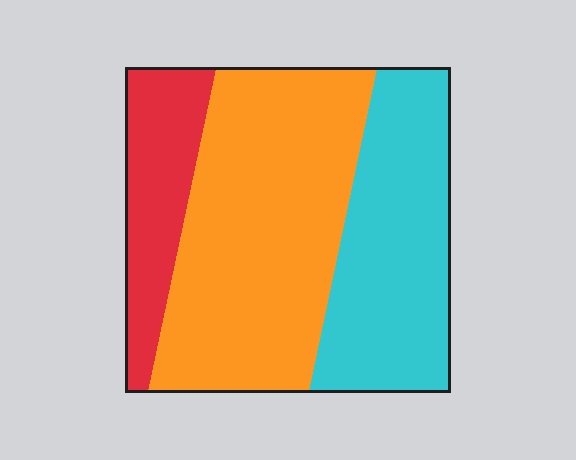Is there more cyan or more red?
Cyan.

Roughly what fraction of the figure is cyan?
Cyan takes up about one third (1/3) of the figure.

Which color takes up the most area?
Orange, at roughly 50%.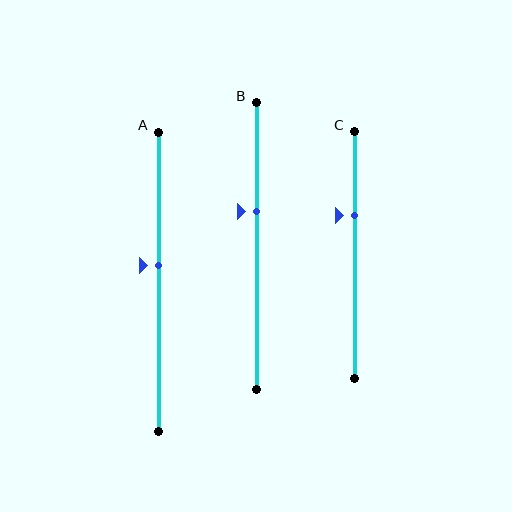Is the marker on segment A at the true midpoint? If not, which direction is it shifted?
No, the marker on segment A is shifted upward by about 6% of the segment length.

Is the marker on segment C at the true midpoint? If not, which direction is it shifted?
No, the marker on segment C is shifted upward by about 16% of the segment length.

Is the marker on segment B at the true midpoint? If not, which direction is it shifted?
No, the marker on segment B is shifted upward by about 12% of the segment length.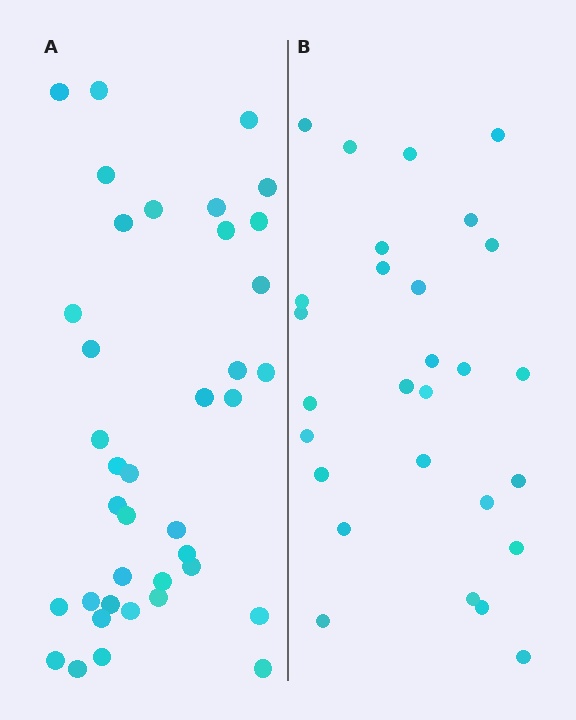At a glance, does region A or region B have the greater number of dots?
Region A (the left region) has more dots.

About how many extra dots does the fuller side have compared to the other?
Region A has roughly 10 or so more dots than region B.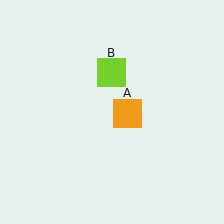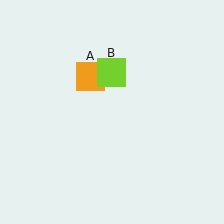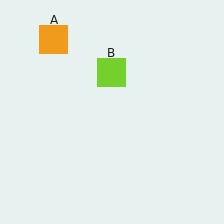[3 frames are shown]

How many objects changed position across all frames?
1 object changed position: orange square (object A).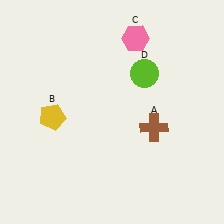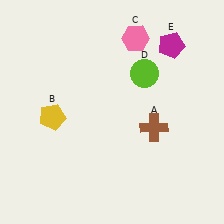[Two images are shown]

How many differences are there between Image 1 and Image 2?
There is 1 difference between the two images.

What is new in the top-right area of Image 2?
A magenta pentagon (E) was added in the top-right area of Image 2.